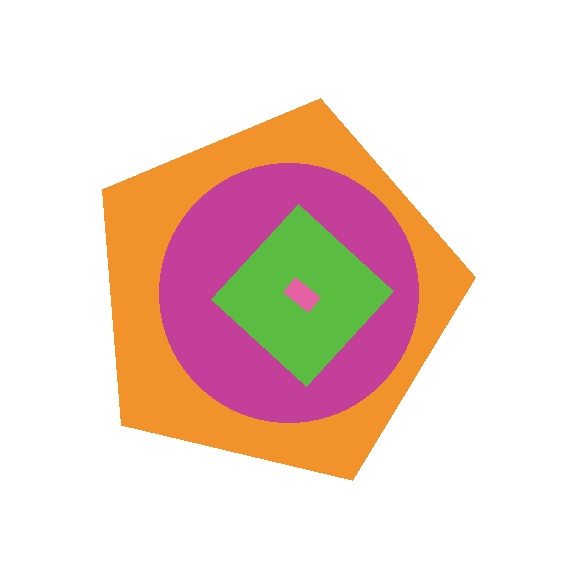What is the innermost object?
The pink rectangle.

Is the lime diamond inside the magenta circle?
Yes.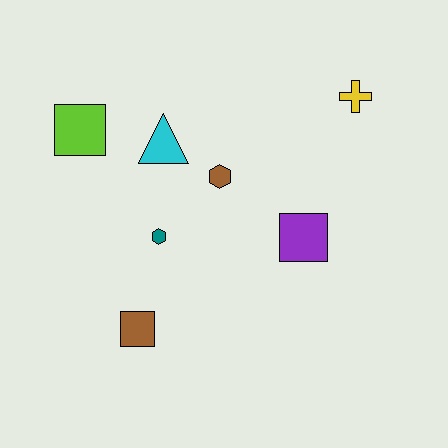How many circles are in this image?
There are no circles.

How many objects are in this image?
There are 7 objects.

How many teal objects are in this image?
There is 1 teal object.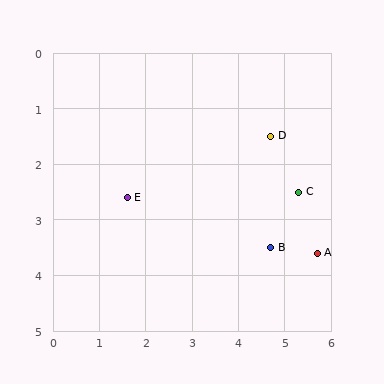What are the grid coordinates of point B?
Point B is at approximately (4.7, 3.5).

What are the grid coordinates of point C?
Point C is at approximately (5.3, 2.5).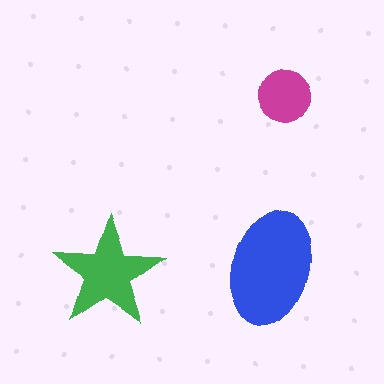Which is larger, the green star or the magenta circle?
The green star.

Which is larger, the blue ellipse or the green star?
The blue ellipse.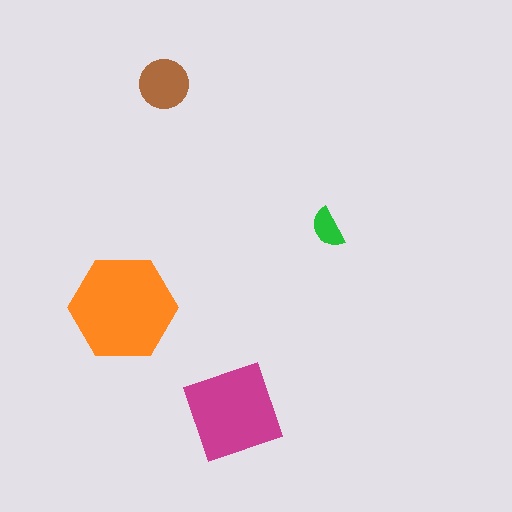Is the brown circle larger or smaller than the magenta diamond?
Smaller.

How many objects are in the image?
There are 4 objects in the image.